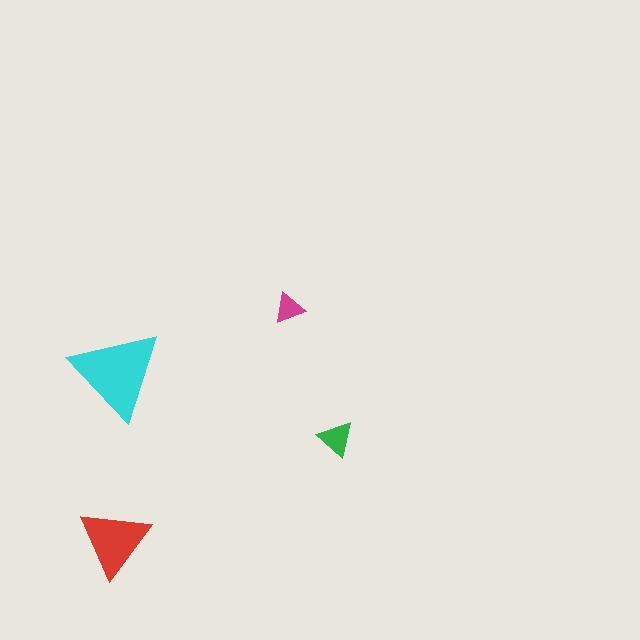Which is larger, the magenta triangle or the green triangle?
The green one.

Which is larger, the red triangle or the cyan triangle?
The cyan one.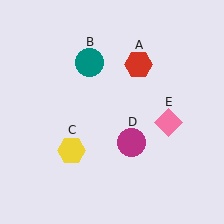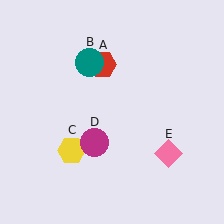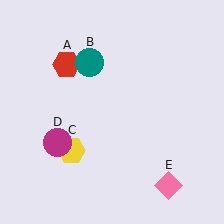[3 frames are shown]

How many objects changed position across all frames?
3 objects changed position: red hexagon (object A), magenta circle (object D), pink diamond (object E).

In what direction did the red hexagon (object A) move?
The red hexagon (object A) moved left.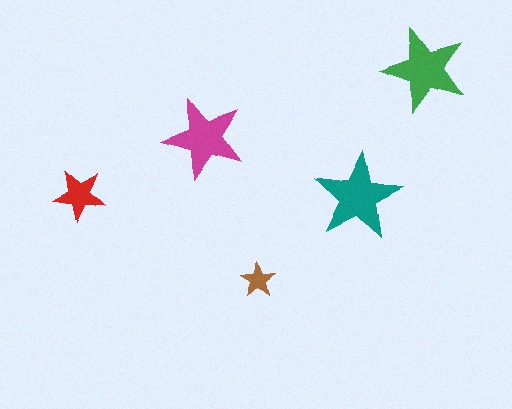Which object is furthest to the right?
The green star is rightmost.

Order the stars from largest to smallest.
the teal one, the green one, the magenta one, the red one, the brown one.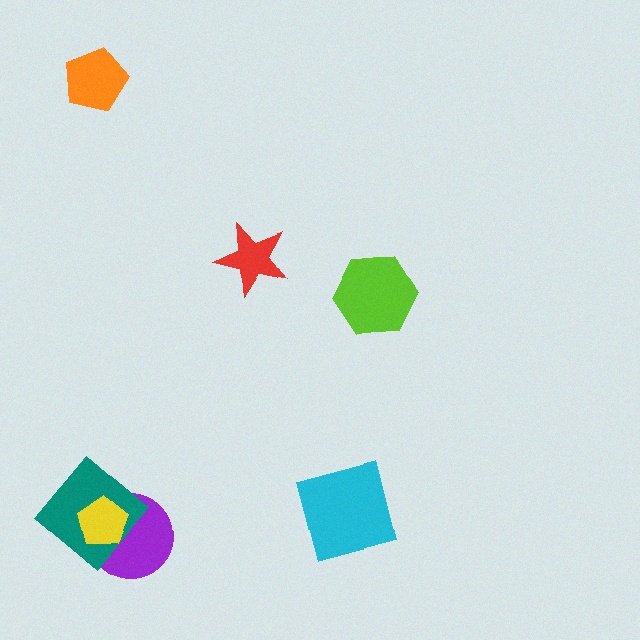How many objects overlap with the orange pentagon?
0 objects overlap with the orange pentagon.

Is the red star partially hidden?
No, no other shape covers it.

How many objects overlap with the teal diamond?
2 objects overlap with the teal diamond.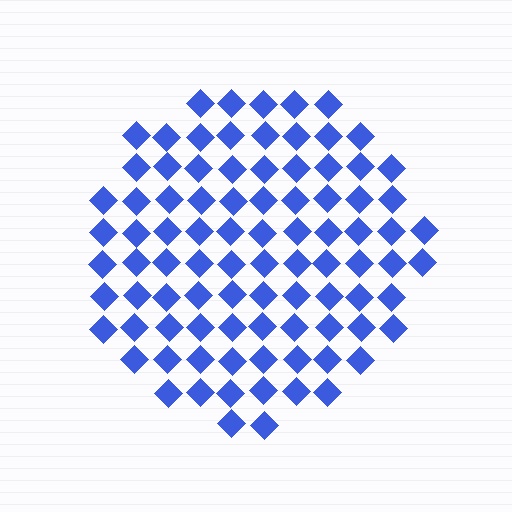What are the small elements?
The small elements are diamonds.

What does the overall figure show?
The overall figure shows a circle.